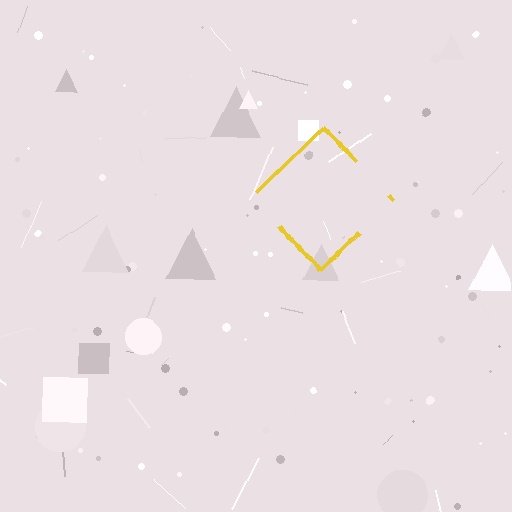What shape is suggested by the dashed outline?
The dashed outline suggests a diamond.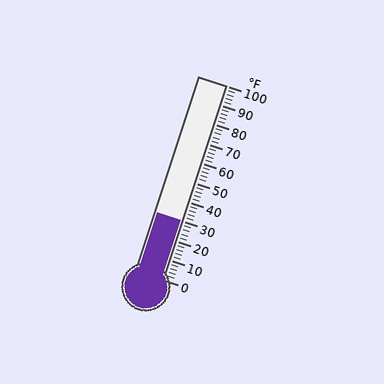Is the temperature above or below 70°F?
The temperature is below 70°F.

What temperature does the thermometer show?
The thermometer shows approximately 30°F.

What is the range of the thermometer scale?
The thermometer scale ranges from 0°F to 100°F.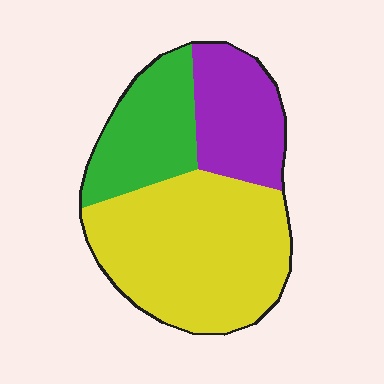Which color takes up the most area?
Yellow, at roughly 55%.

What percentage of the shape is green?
Green covers about 25% of the shape.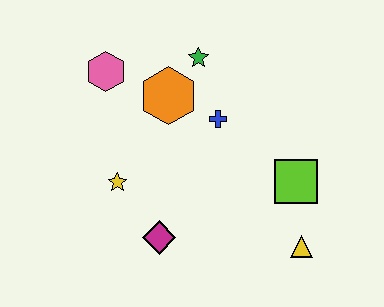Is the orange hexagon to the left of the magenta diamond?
No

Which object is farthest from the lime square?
The pink hexagon is farthest from the lime square.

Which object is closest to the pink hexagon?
The orange hexagon is closest to the pink hexagon.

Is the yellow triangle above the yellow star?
No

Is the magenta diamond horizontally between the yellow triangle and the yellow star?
Yes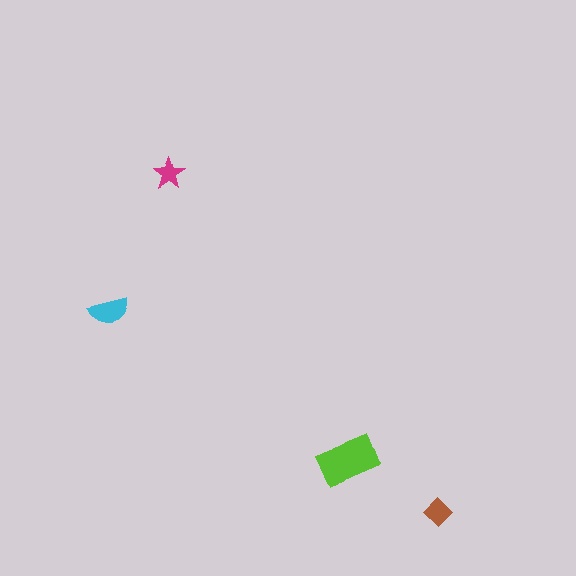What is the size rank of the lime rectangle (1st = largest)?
1st.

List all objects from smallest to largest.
The magenta star, the brown diamond, the cyan semicircle, the lime rectangle.